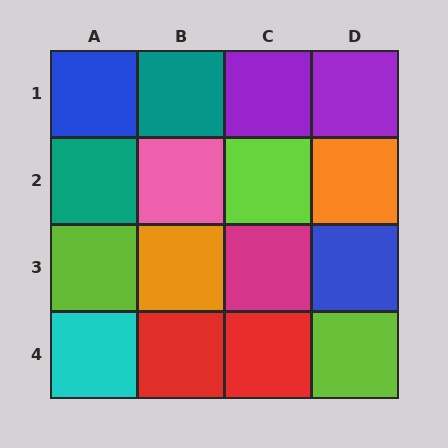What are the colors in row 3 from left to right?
Lime, orange, magenta, blue.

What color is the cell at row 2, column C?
Lime.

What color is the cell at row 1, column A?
Blue.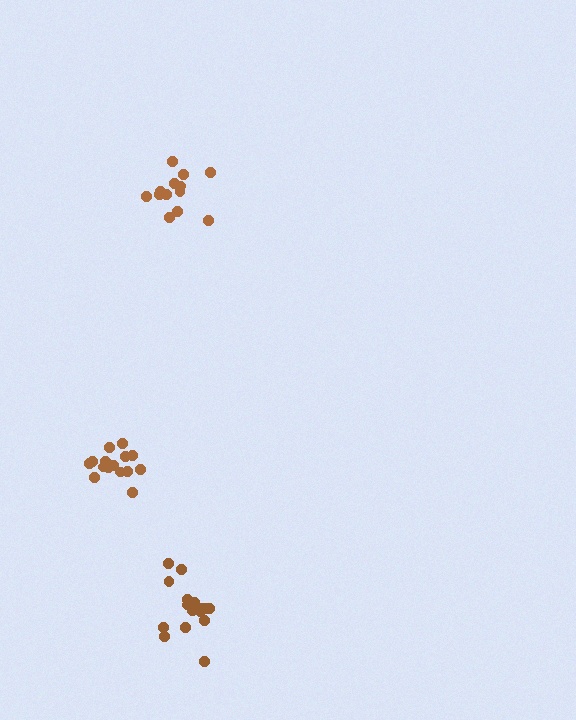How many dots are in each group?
Group 1: 15 dots, Group 2: 13 dots, Group 3: 18 dots (46 total).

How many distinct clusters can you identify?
There are 3 distinct clusters.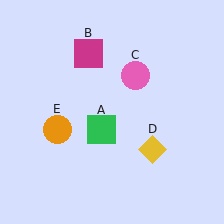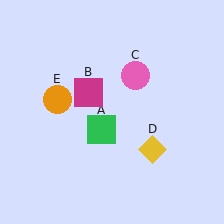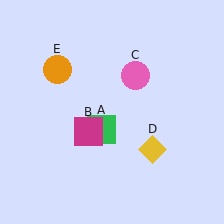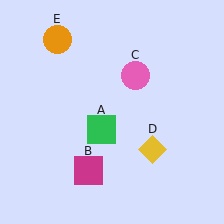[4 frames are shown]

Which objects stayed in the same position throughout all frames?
Green square (object A) and pink circle (object C) and yellow diamond (object D) remained stationary.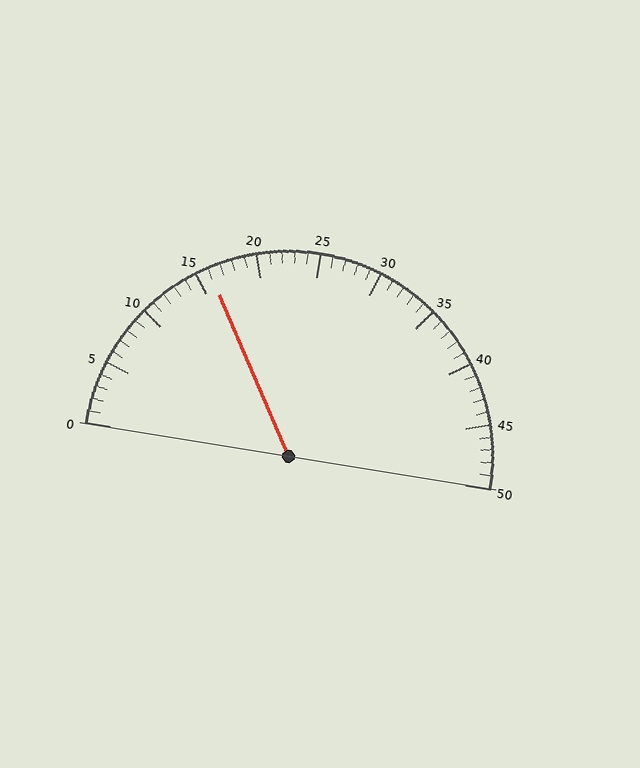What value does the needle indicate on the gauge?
The needle indicates approximately 16.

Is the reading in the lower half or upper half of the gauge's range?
The reading is in the lower half of the range (0 to 50).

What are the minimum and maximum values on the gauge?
The gauge ranges from 0 to 50.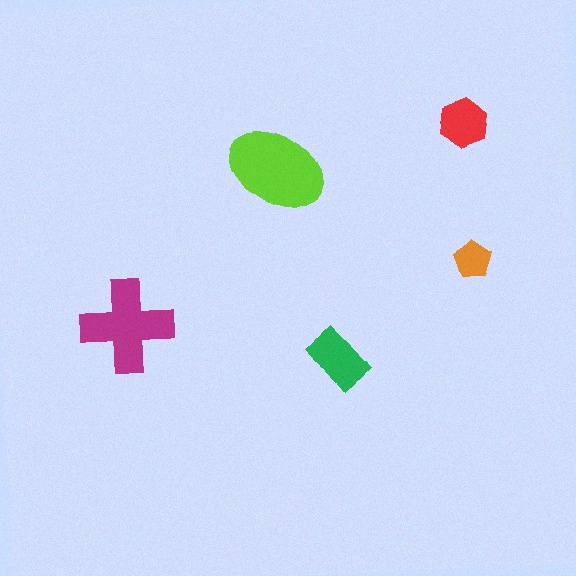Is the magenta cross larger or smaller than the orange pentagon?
Larger.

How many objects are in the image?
There are 5 objects in the image.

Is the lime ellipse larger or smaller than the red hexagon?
Larger.